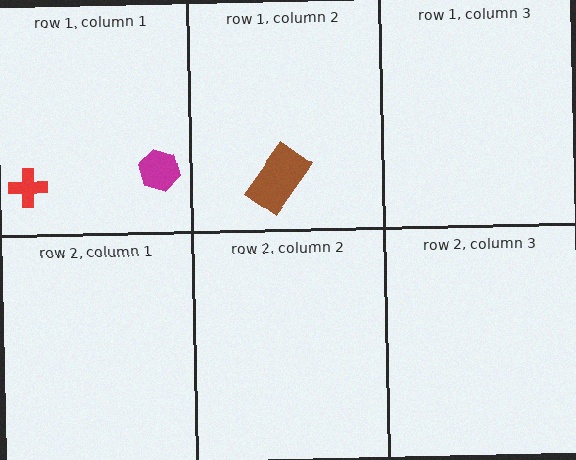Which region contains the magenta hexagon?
The row 1, column 1 region.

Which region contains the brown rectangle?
The row 1, column 2 region.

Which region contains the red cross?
The row 1, column 1 region.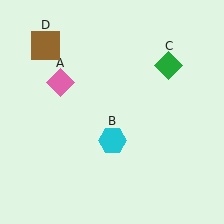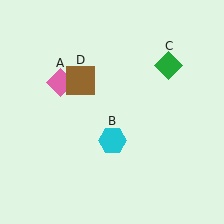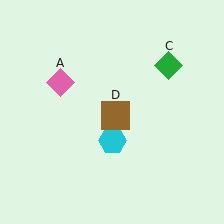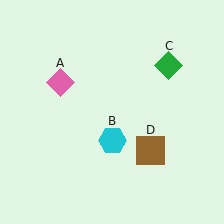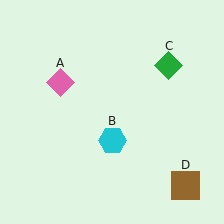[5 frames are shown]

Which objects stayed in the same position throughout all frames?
Pink diamond (object A) and cyan hexagon (object B) and green diamond (object C) remained stationary.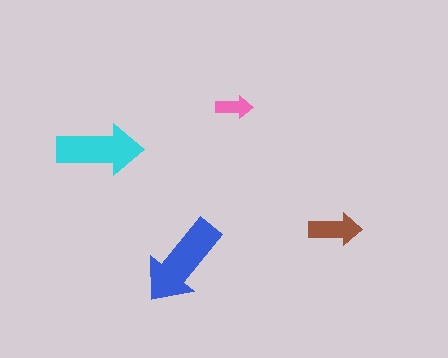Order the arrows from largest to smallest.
the blue one, the cyan one, the brown one, the pink one.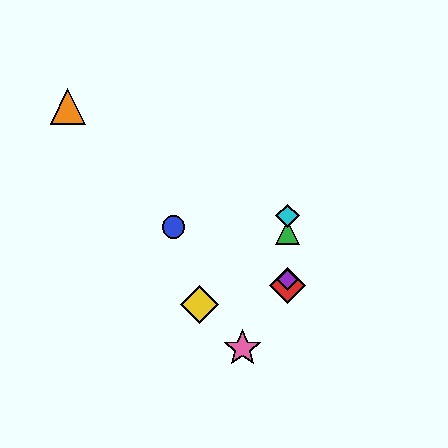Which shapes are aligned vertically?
The red diamond, the green triangle, the purple diamond, the cyan diamond are aligned vertically.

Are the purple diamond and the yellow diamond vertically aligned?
No, the purple diamond is at x≈288 and the yellow diamond is at x≈200.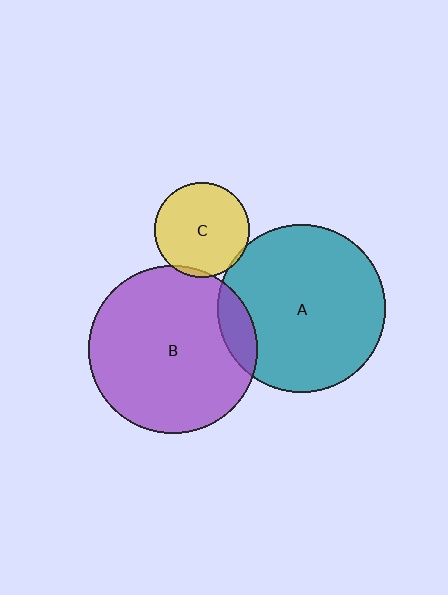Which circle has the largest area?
Circle B (purple).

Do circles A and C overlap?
Yes.